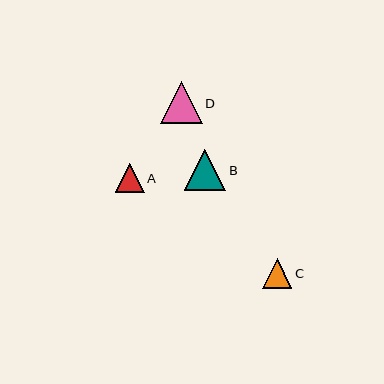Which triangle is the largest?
Triangle D is the largest with a size of approximately 42 pixels.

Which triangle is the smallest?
Triangle A is the smallest with a size of approximately 29 pixels.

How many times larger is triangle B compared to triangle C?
Triangle B is approximately 1.4 times the size of triangle C.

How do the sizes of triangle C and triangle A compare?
Triangle C and triangle A are approximately the same size.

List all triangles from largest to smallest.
From largest to smallest: D, B, C, A.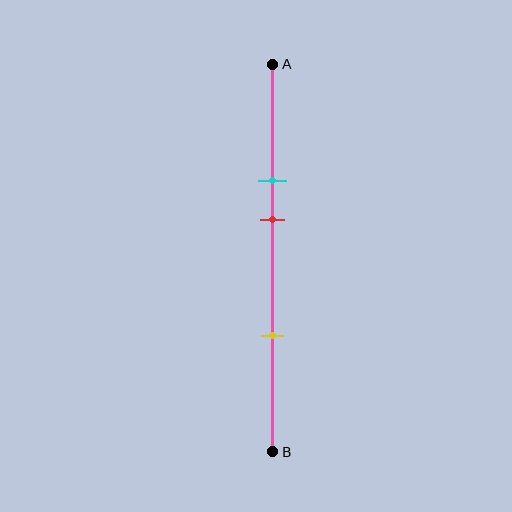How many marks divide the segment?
There are 3 marks dividing the segment.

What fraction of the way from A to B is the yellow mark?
The yellow mark is approximately 70% (0.7) of the way from A to B.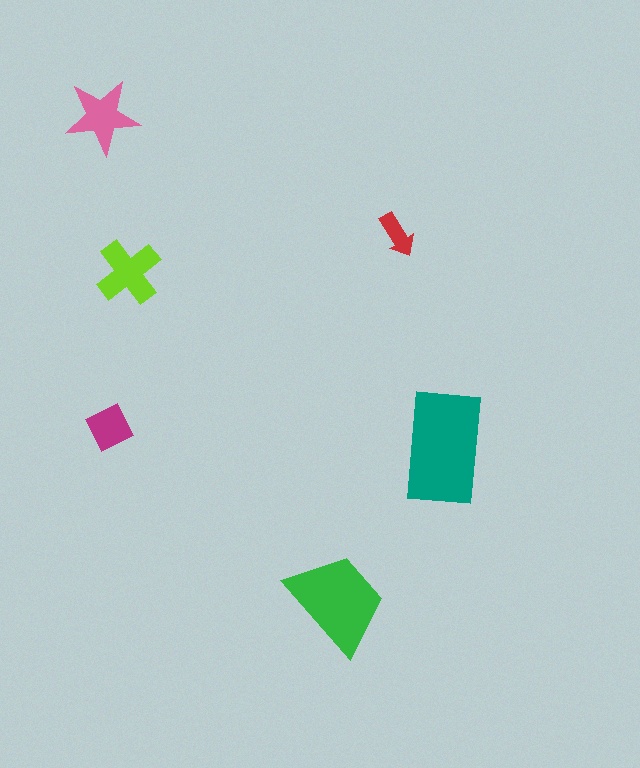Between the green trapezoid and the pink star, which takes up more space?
The green trapezoid.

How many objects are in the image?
There are 6 objects in the image.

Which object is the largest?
The teal rectangle.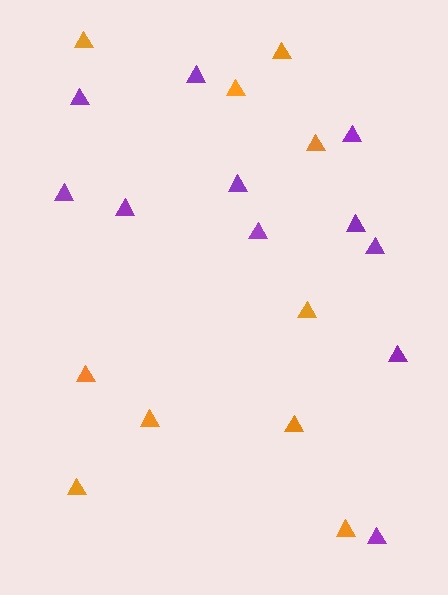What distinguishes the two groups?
There are 2 groups: one group of purple triangles (11) and one group of orange triangles (10).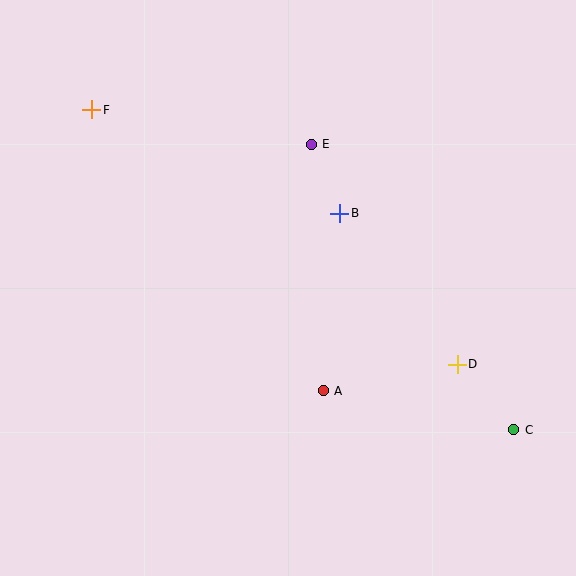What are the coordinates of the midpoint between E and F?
The midpoint between E and F is at (201, 127).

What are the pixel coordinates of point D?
Point D is at (457, 364).